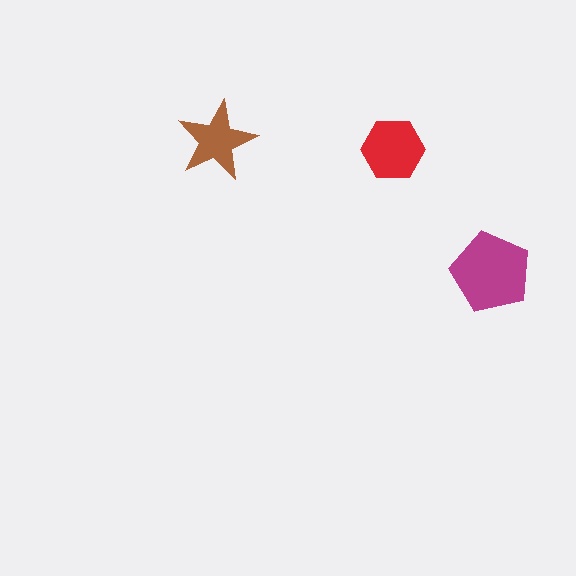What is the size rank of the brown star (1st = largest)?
3rd.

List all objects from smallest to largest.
The brown star, the red hexagon, the magenta pentagon.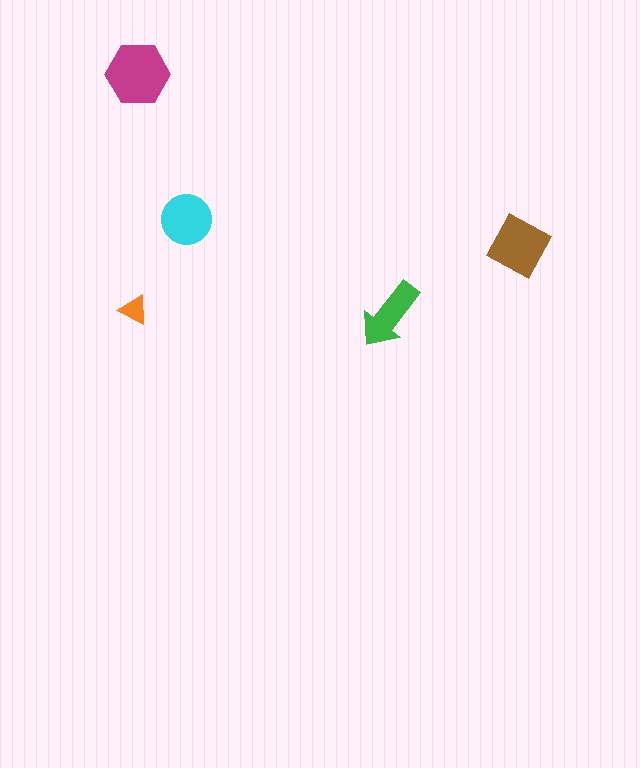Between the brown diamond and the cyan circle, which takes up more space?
The brown diamond.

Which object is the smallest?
The orange triangle.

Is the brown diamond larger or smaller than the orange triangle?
Larger.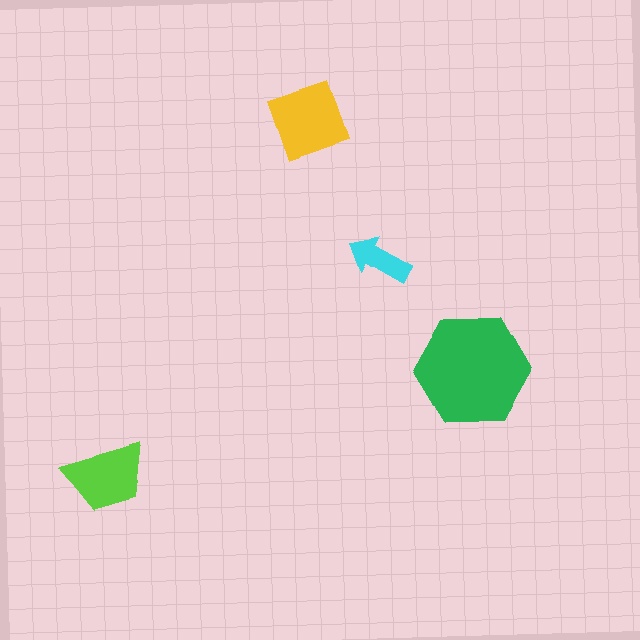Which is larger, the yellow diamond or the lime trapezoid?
The yellow diamond.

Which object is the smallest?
The cyan arrow.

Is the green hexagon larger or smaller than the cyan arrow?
Larger.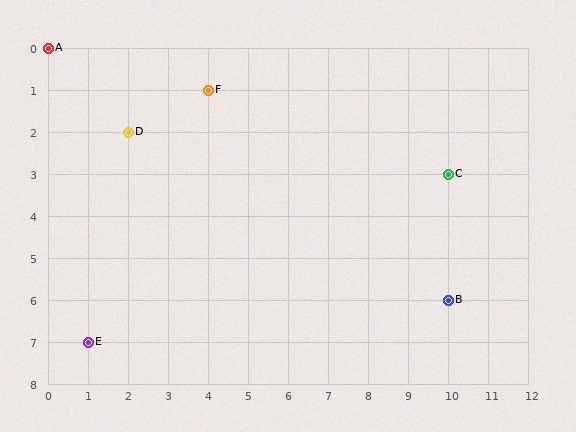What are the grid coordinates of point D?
Point D is at grid coordinates (2, 2).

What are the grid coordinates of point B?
Point B is at grid coordinates (10, 6).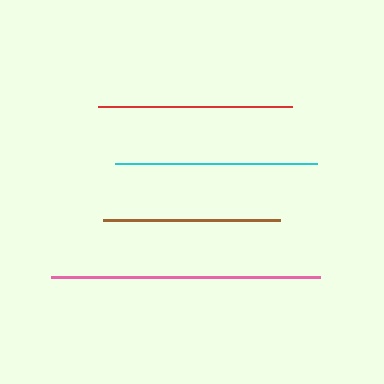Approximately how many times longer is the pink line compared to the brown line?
The pink line is approximately 1.5 times the length of the brown line.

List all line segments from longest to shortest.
From longest to shortest: pink, cyan, red, brown.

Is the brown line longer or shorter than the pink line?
The pink line is longer than the brown line.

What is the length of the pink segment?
The pink segment is approximately 269 pixels long.